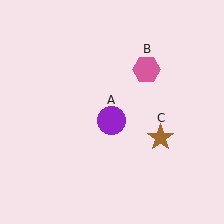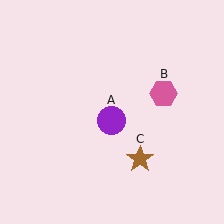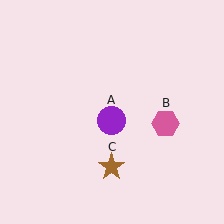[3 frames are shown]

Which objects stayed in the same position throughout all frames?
Purple circle (object A) remained stationary.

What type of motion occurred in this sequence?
The pink hexagon (object B), brown star (object C) rotated clockwise around the center of the scene.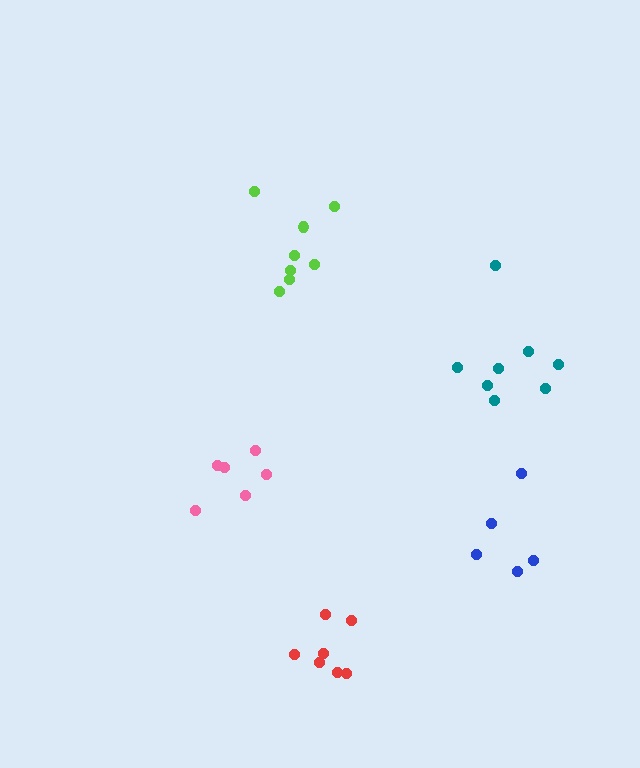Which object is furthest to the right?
The blue cluster is rightmost.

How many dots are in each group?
Group 1: 8 dots, Group 2: 5 dots, Group 3: 7 dots, Group 4: 6 dots, Group 5: 8 dots (34 total).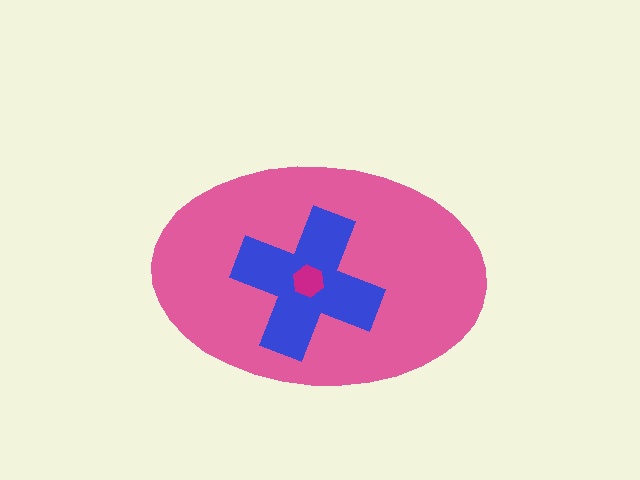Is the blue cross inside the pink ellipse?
Yes.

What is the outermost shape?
The pink ellipse.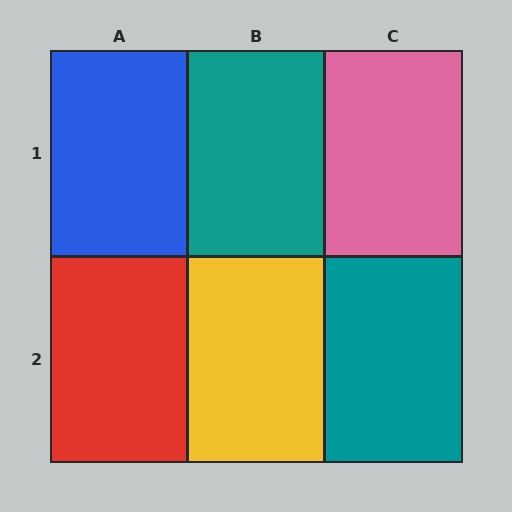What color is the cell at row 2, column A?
Red.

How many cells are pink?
1 cell is pink.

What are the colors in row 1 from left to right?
Blue, teal, pink.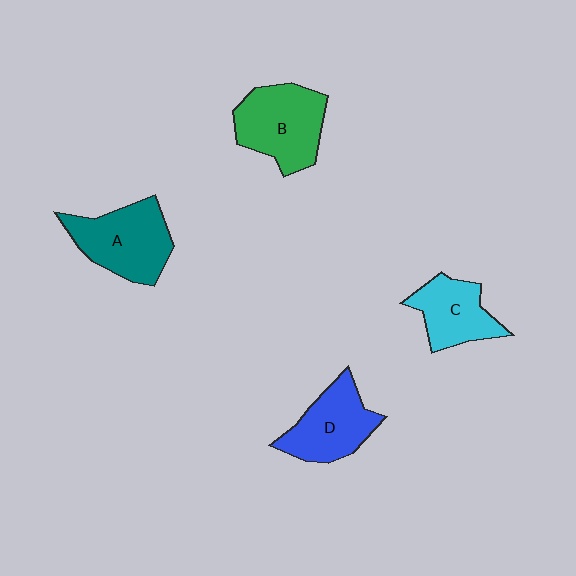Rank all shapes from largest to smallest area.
From largest to smallest: B (green), A (teal), D (blue), C (cyan).